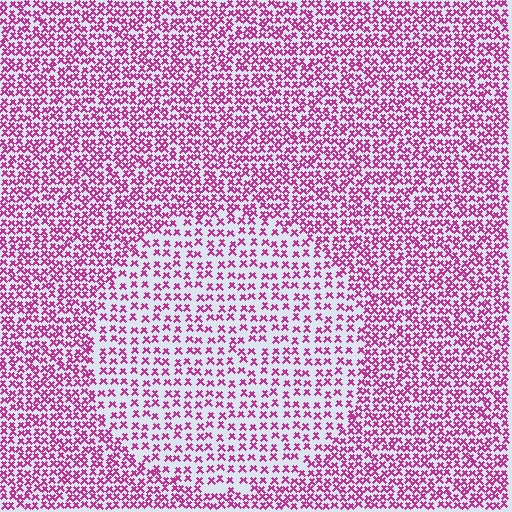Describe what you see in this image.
The image contains small magenta elements arranged at two different densities. A circle-shaped region is visible where the elements are less densely packed than the surrounding area.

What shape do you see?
I see a circle.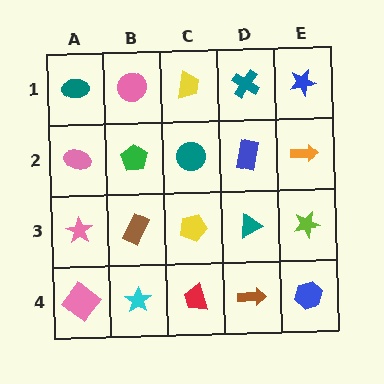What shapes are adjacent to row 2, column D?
A teal cross (row 1, column D), a teal triangle (row 3, column D), a teal circle (row 2, column C), an orange arrow (row 2, column E).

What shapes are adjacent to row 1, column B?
A green pentagon (row 2, column B), a teal ellipse (row 1, column A), a yellow trapezoid (row 1, column C).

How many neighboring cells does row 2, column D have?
4.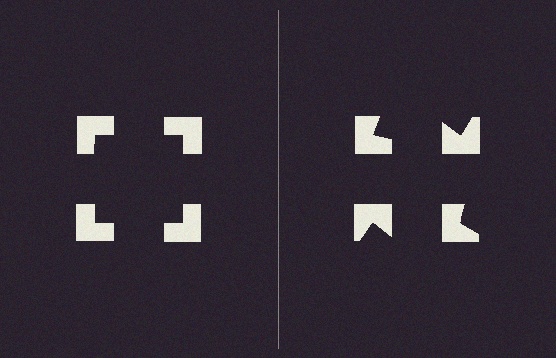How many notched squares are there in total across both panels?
8 — 4 on each side.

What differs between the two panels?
The notched squares are positioned identically on both sides; only the wedge orientations differ. On the left they align to a square; on the right they are misaligned.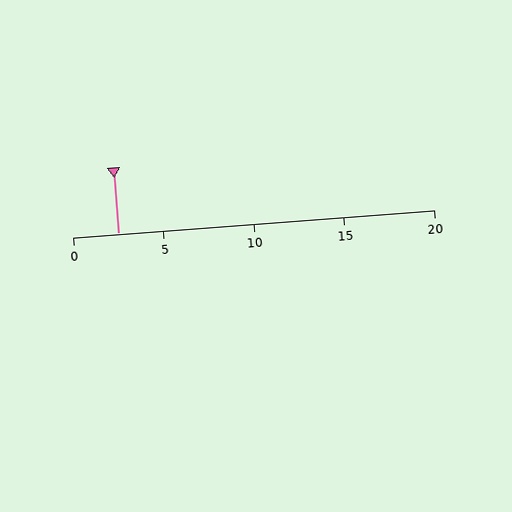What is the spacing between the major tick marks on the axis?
The major ticks are spaced 5 apart.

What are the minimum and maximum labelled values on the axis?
The axis runs from 0 to 20.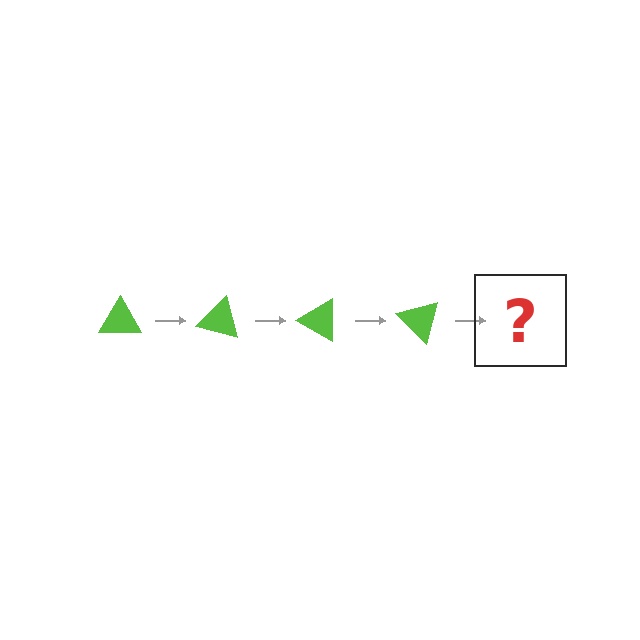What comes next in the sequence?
The next element should be a lime triangle rotated 60 degrees.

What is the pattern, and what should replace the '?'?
The pattern is that the triangle rotates 15 degrees each step. The '?' should be a lime triangle rotated 60 degrees.